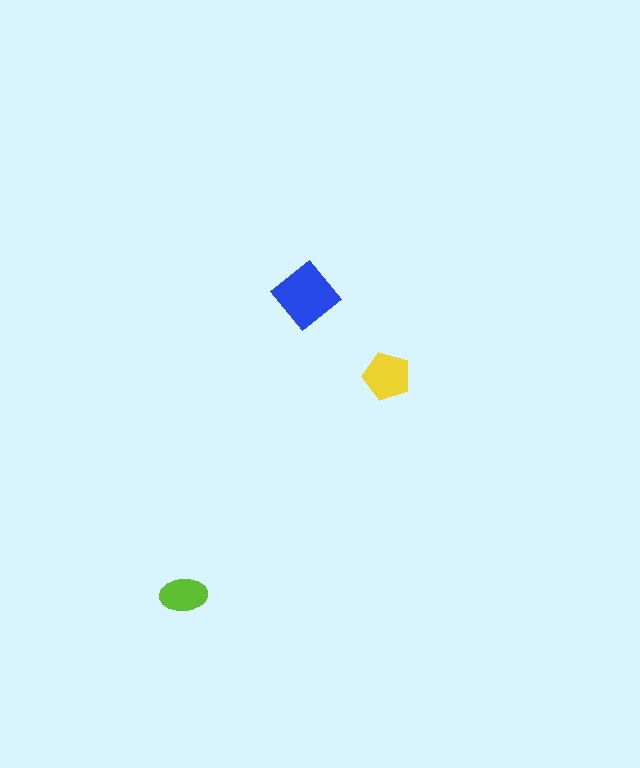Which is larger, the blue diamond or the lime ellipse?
The blue diamond.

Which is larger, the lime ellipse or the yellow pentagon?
The yellow pentagon.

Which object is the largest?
The blue diamond.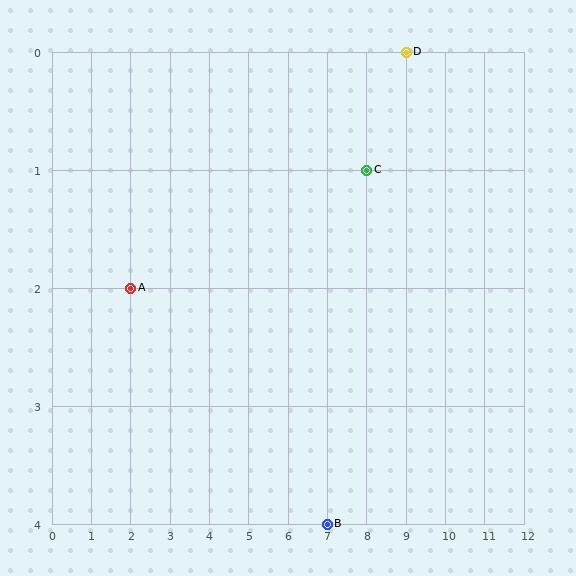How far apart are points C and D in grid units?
Points C and D are 1 column and 1 row apart (about 1.4 grid units diagonally).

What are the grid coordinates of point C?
Point C is at grid coordinates (8, 1).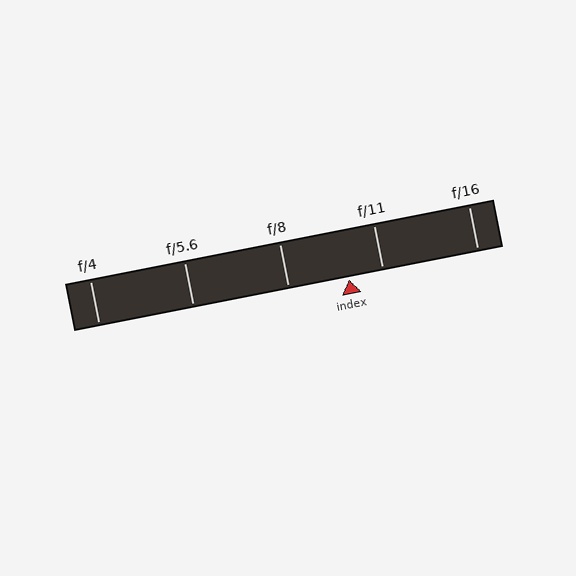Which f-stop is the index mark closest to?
The index mark is closest to f/11.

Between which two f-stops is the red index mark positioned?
The index mark is between f/8 and f/11.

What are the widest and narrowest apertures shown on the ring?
The widest aperture shown is f/4 and the narrowest is f/16.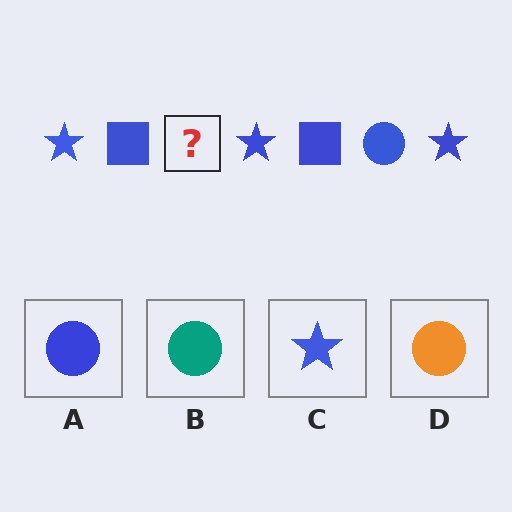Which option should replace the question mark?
Option A.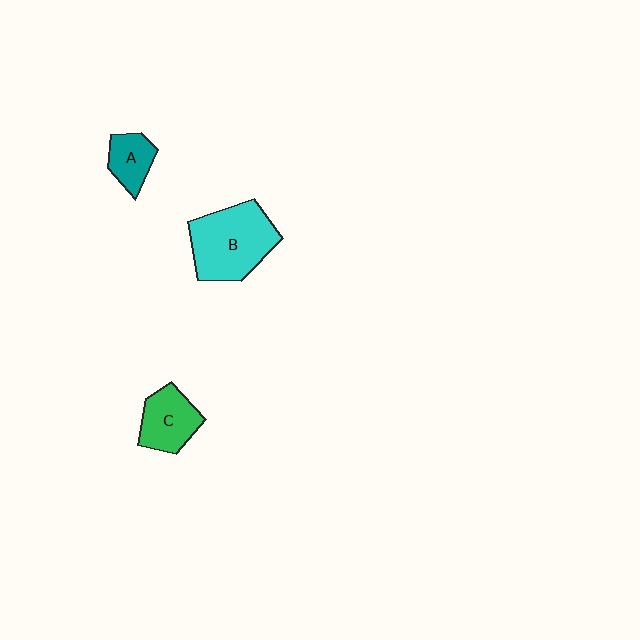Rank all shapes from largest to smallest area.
From largest to smallest: B (cyan), C (green), A (teal).